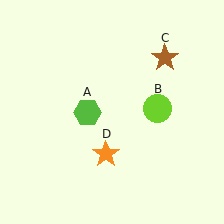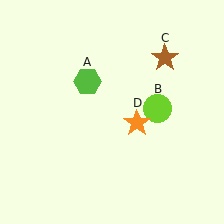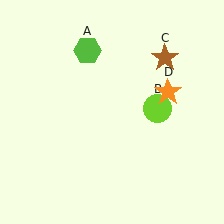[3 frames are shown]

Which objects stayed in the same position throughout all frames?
Lime circle (object B) and brown star (object C) remained stationary.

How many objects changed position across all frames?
2 objects changed position: lime hexagon (object A), orange star (object D).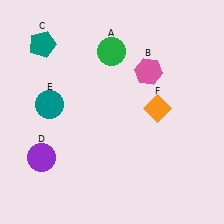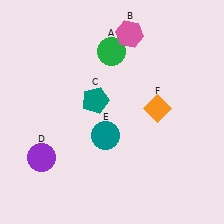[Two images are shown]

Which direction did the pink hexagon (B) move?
The pink hexagon (B) moved up.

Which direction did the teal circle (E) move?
The teal circle (E) moved right.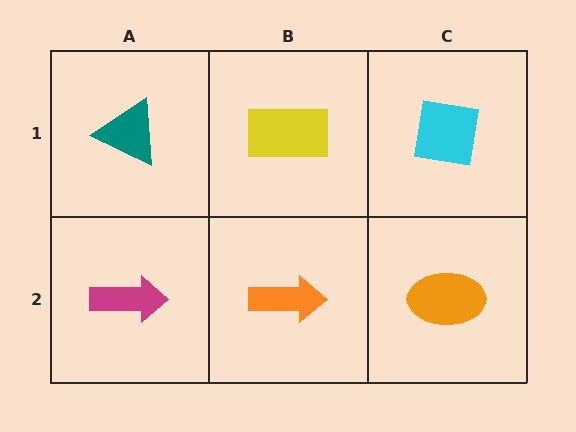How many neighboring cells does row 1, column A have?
2.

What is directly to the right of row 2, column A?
An orange arrow.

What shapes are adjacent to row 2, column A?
A teal triangle (row 1, column A), an orange arrow (row 2, column B).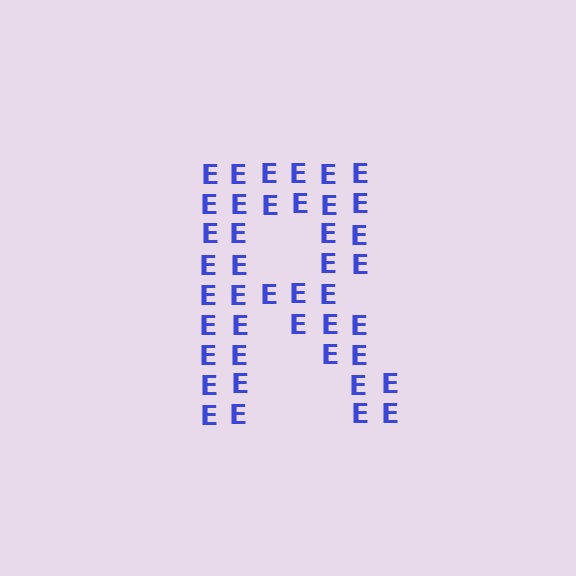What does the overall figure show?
The overall figure shows the letter R.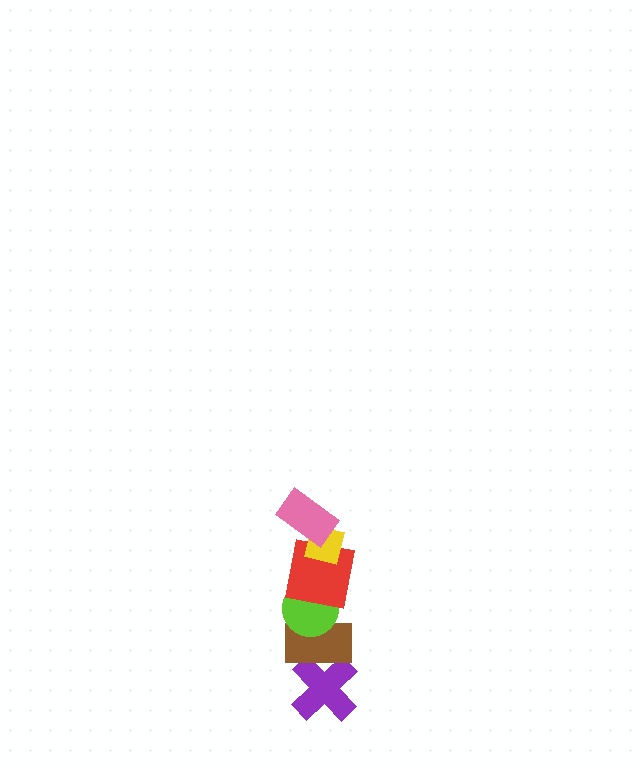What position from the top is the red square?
The red square is 3rd from the top.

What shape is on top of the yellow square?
The pink rectangle is on top of the yellow square.